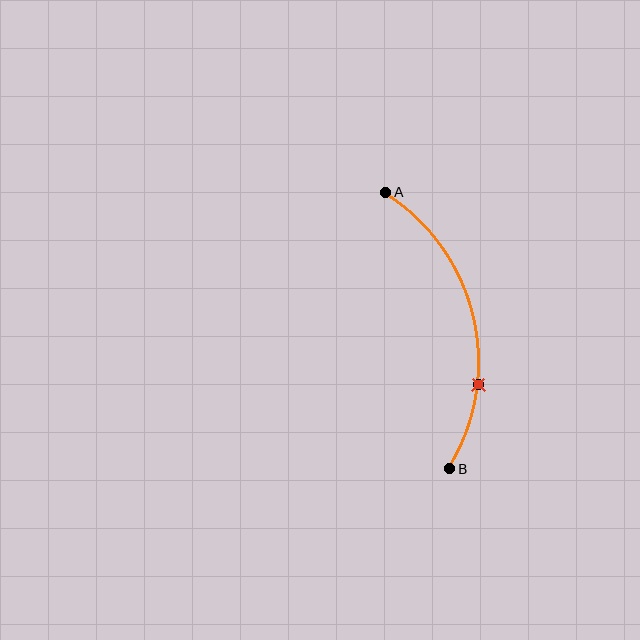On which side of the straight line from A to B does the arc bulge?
The arc bulges to the right of the straight line connecting A and B.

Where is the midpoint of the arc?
The arc midpoint is the point on the curve farthest from the straight line joining A and B. It sits to the right of that line.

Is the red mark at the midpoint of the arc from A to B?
No. The red mark lies on the arc but is closer to endpoint B. The arc midpoint would be at the point on the curve equidistant along the arc from both A and B.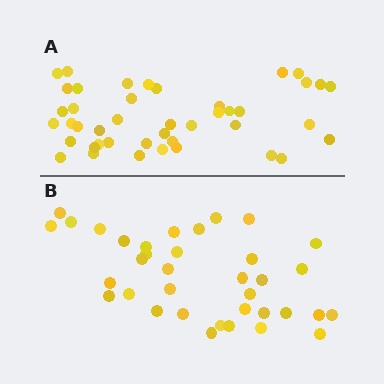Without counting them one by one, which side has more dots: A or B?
Region A (the top region) has more dots.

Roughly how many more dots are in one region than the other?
Region A has roughly 8 or so more dots than region B.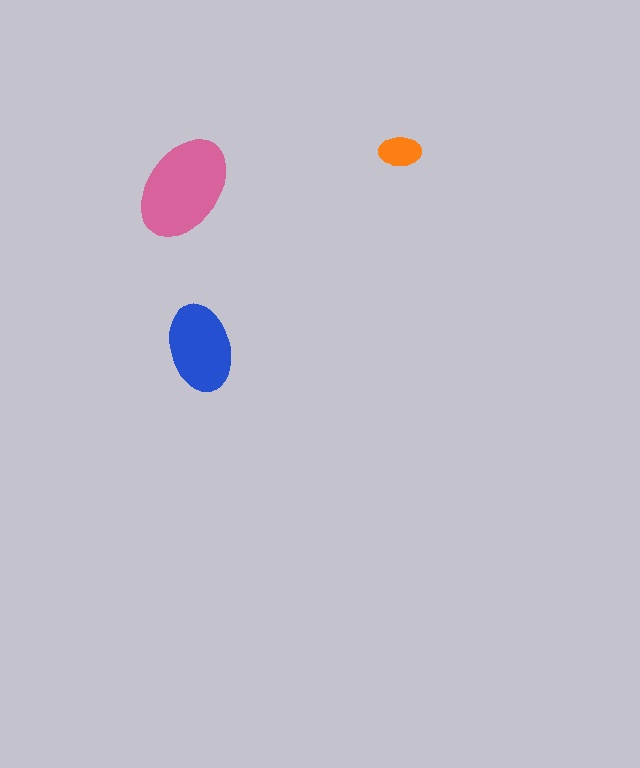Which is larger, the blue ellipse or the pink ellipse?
The pink one.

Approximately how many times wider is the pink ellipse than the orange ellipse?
About 2.5 times wider.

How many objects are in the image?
There are 3 objects in the image.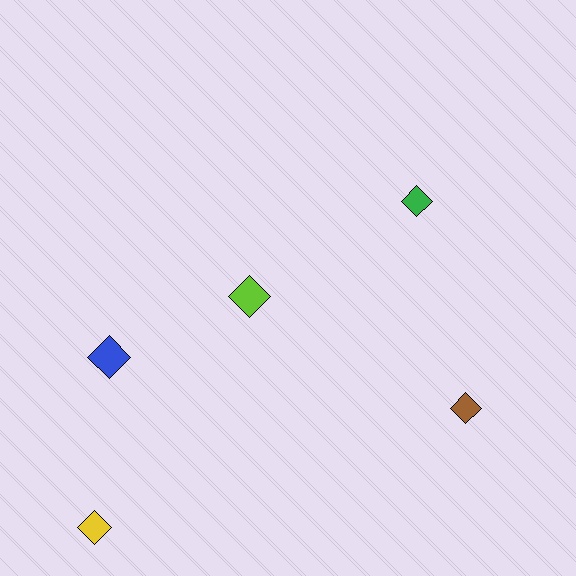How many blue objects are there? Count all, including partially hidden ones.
There is 1 blue object.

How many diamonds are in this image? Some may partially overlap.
There are 5 diamonds.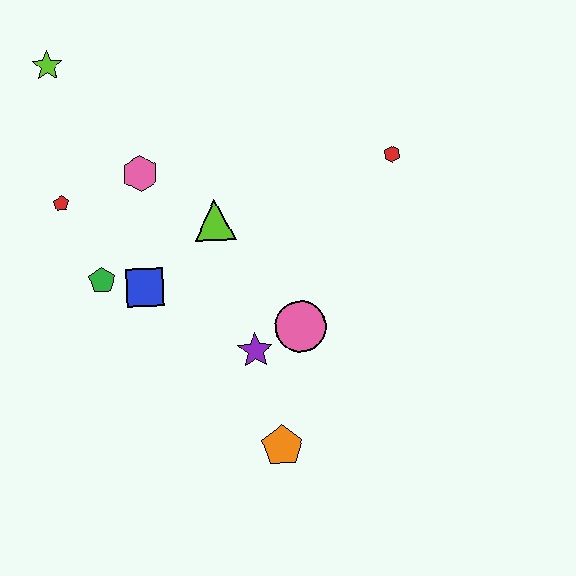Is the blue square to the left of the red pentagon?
No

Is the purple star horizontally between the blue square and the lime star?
No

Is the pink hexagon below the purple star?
No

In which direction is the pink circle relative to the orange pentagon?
The pink circle is above the orange pentagon.